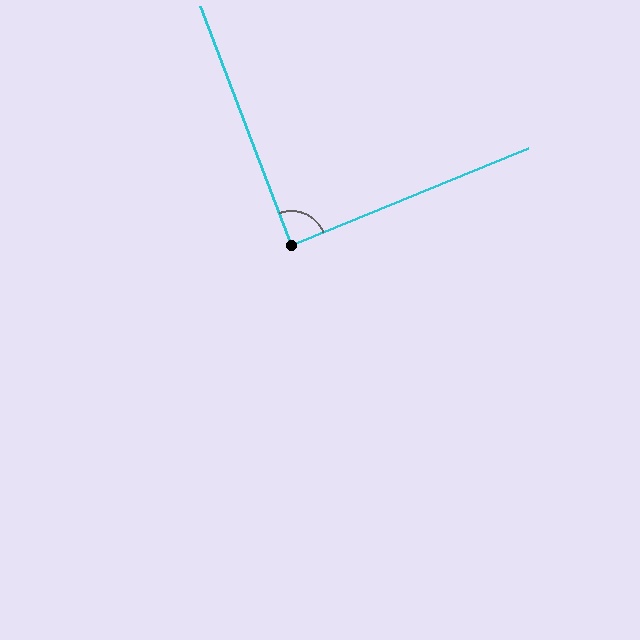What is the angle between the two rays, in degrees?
Approximately 89 degrees.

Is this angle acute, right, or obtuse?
It is approximately a right angle.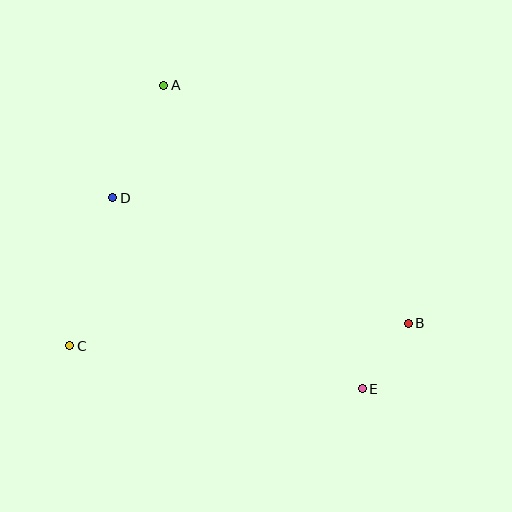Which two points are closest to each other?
Points B and E are closest to each other.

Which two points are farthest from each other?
Points A and E are farthest from each other.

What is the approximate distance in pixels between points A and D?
The distance between A and D is approximately 124 pixels.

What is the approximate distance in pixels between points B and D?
The distance between B and D is approximately 321 pixels.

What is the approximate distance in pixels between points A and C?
The distance between A and C is approximately 277 pixels.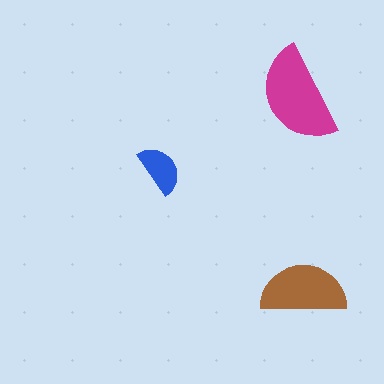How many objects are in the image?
There are 3 objects in the image.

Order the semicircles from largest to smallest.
the magenta one, the brown one, the blue one.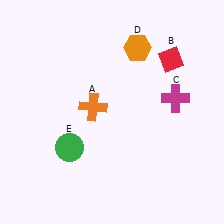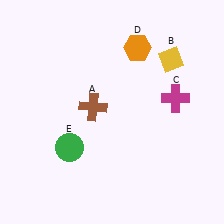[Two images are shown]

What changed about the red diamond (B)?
In Image 1, B is red. In Image 2, it changed to yellow.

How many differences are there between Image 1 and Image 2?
There are 2 differences between the two images.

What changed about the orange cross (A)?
In Image 1, A is orange. In Image 2, it changed to brown.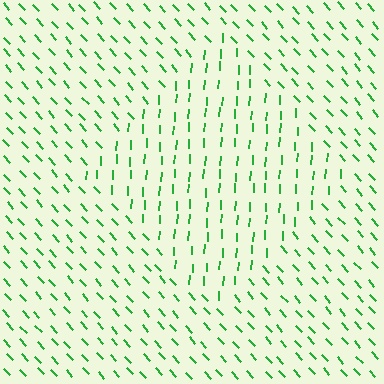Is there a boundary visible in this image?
Yes, there is a texture boundary formed by a change in line orientation.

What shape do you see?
I see a diamond.